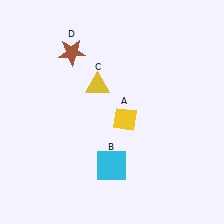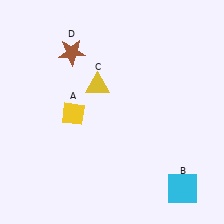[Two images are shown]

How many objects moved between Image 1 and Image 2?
2 objects moved between the two images.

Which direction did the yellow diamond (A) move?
The yellow diamond (A) moved left.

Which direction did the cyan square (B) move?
The cyan square (B) moved right.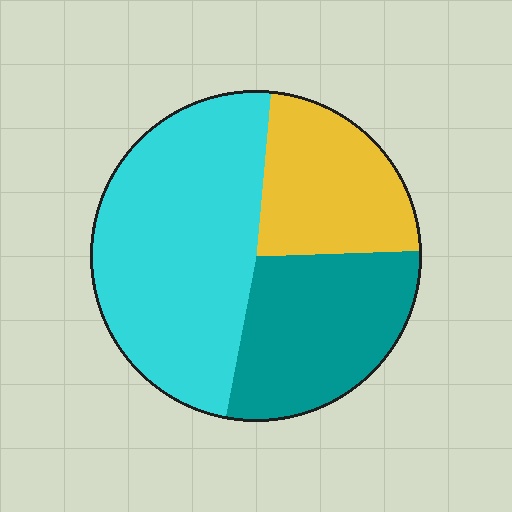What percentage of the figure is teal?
Teal covers around 30% of the figure.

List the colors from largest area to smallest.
From largest to smallest: cyan, teal, yellow.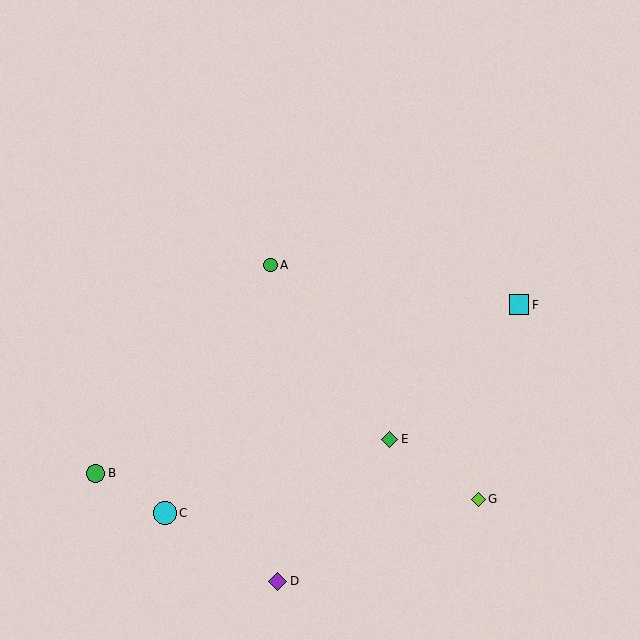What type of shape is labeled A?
Shape A is a green circle.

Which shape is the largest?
The cyan circle (labeled C) is the largest.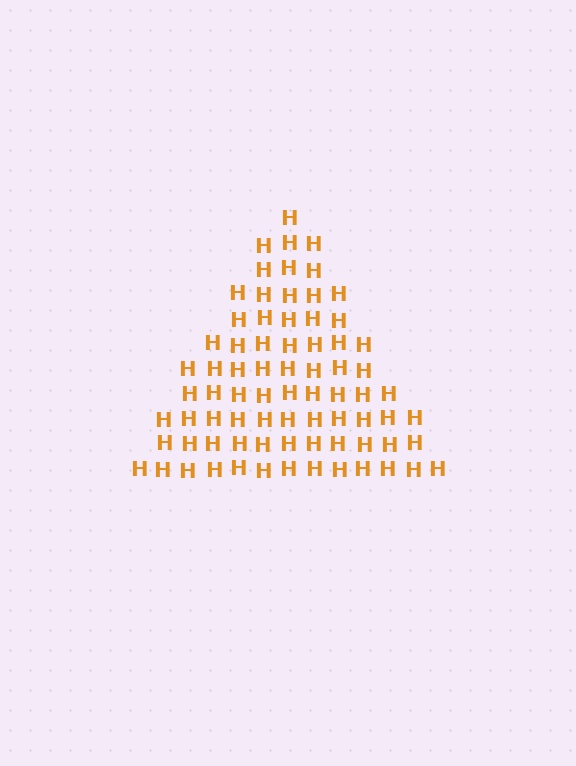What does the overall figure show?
The overall figure shows a triangle.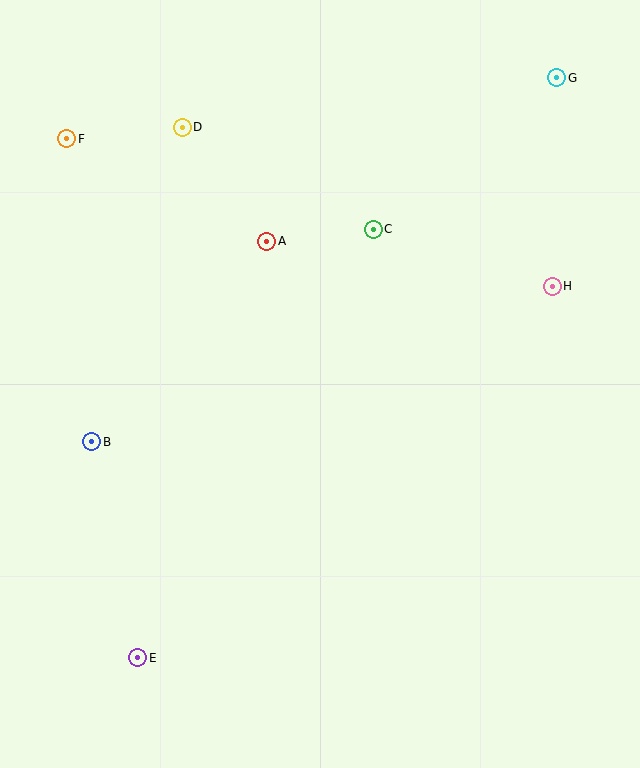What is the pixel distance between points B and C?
The distance between B and C is 353 pixels.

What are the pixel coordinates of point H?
Point H is at (552, 286).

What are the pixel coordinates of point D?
Point D is at (182, 127).